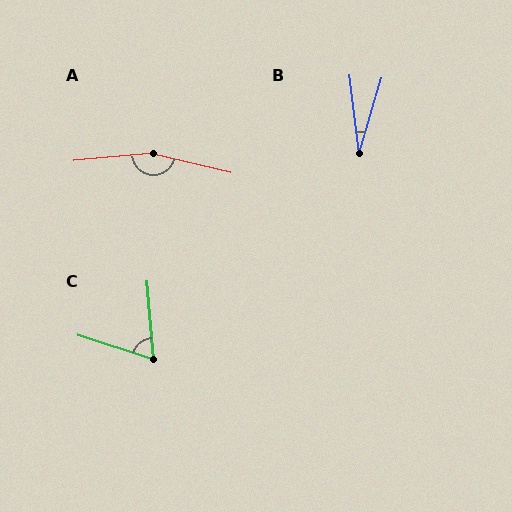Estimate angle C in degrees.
Approximately 67 degrees.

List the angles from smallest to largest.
B (24°), C (67°), A (161°).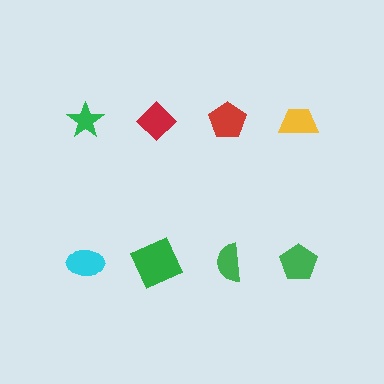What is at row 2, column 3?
A green semicircle.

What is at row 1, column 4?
A yellow trapezoid.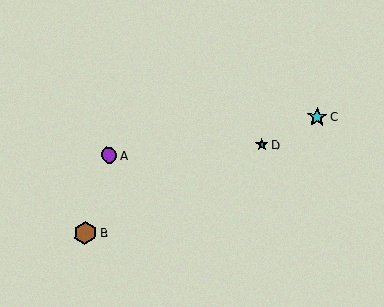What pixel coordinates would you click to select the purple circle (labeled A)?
Click at (109, 155) to select the purple circle A.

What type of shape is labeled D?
Shape D is a teal star.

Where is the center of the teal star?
The center of the teal star is at (262, 145).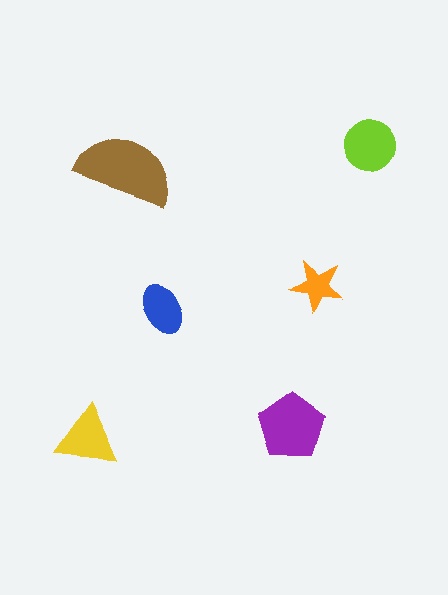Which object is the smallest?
The orange star.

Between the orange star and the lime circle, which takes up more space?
The lime circle.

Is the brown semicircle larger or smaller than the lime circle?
Larger.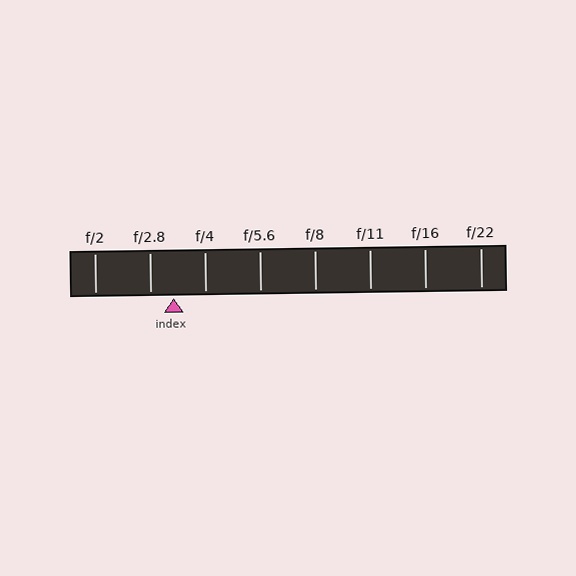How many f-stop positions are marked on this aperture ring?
There are 8 f-stop positions marked.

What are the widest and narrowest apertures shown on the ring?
The widest aperture shown is f/2 and the narrowest is f/22.